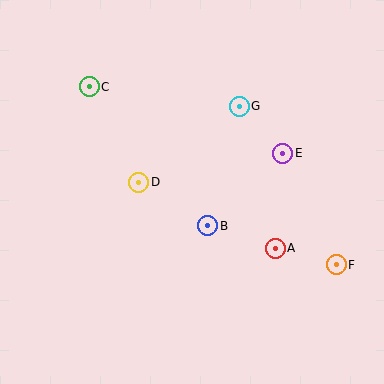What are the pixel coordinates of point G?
Point G is at (239, 106).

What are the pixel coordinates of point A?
Point A is at (275, 248).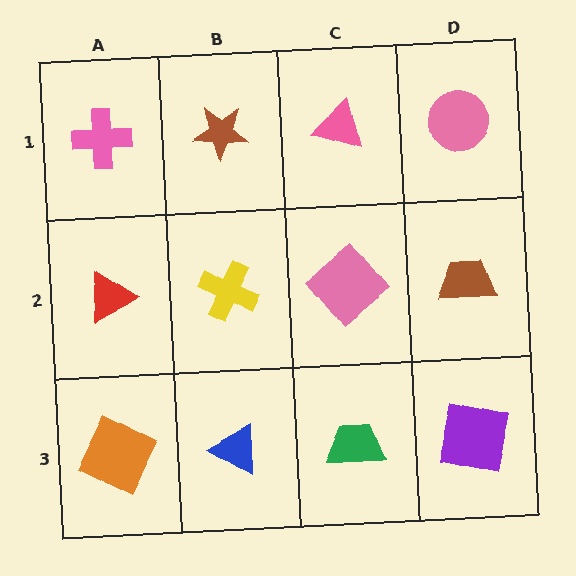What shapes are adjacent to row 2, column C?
A pink triangle (row 1, column C), a green trapezoid (row 3, column C), a yellow cross (row 2, column B), a brown trapezoid (row 2, column D).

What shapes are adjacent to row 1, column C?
A pink diamond (row 2, column C), a brown star (row 1, column B), a pink circle (row 1, column D).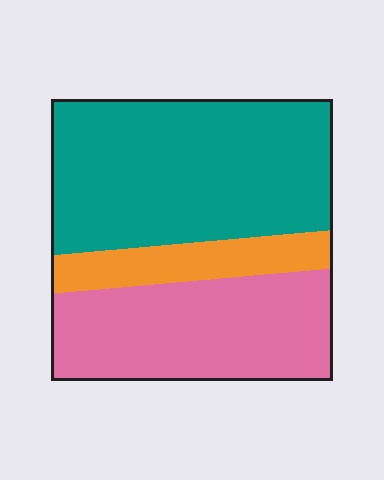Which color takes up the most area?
Teal, at roughly 50%.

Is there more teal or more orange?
Teal.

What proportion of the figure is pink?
Pink takes up about three eighths (3/8) of the figure.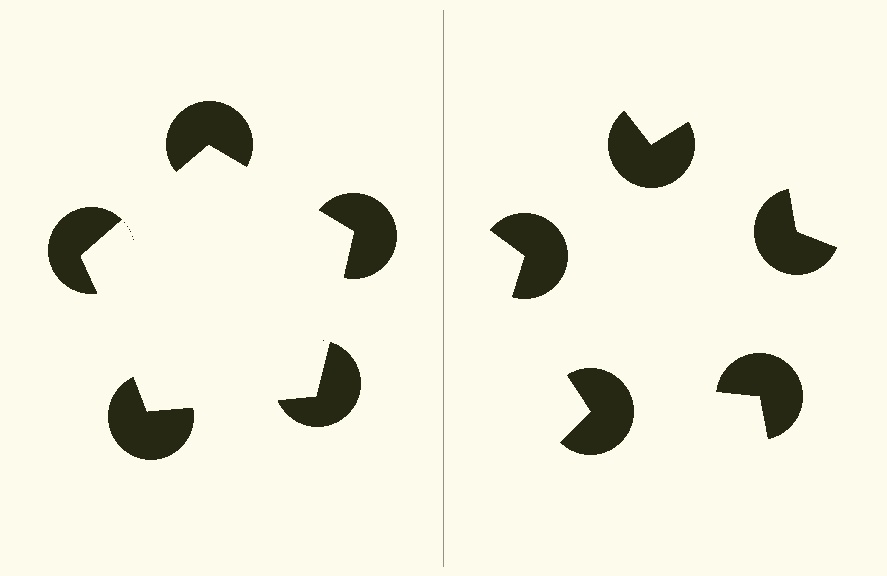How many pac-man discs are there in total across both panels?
10 — 5 on each side.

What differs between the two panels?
The pac-man discs are positioned identically on both sides; only the wedge orientations differ. On the left they align to a pentagon; on the right they are misaligned.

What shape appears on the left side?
An illusory pentagon.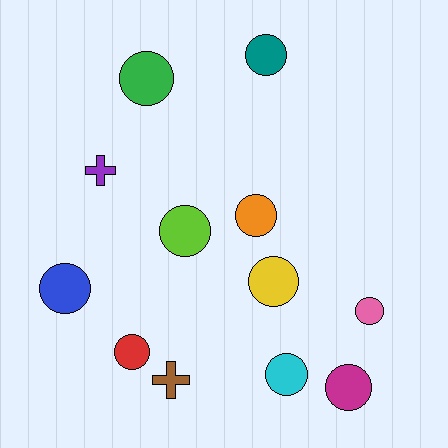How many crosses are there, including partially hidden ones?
There are 2 crosses.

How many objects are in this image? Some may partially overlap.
There are 12 objects.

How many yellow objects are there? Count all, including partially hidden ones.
There is 1 yellow object.